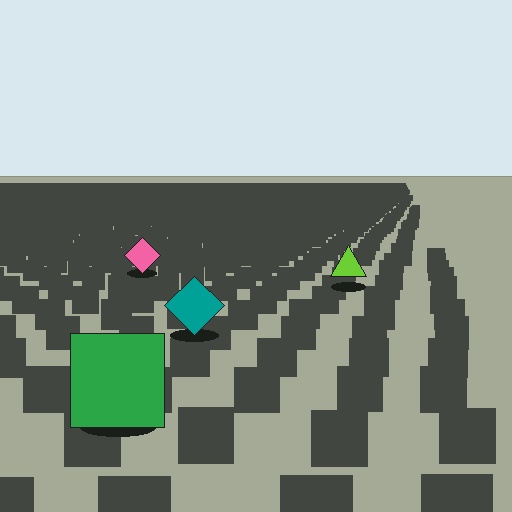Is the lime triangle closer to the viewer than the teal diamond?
No. The teal diamond is closer — you can tell from the texture gradient: the ground texture is coarser near it.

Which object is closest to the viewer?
The green square is closest. The texture marks near it are larger and more spread out.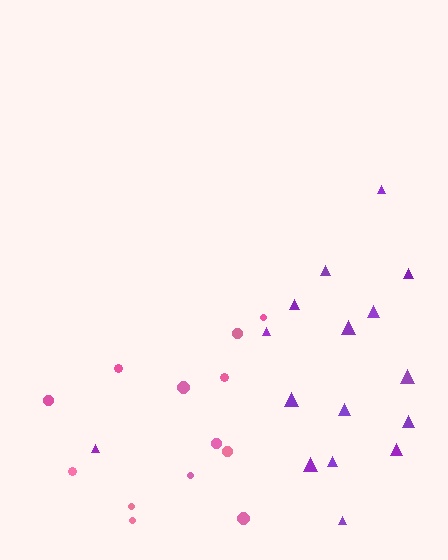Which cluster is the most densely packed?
Pink.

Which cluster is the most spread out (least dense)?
Purple.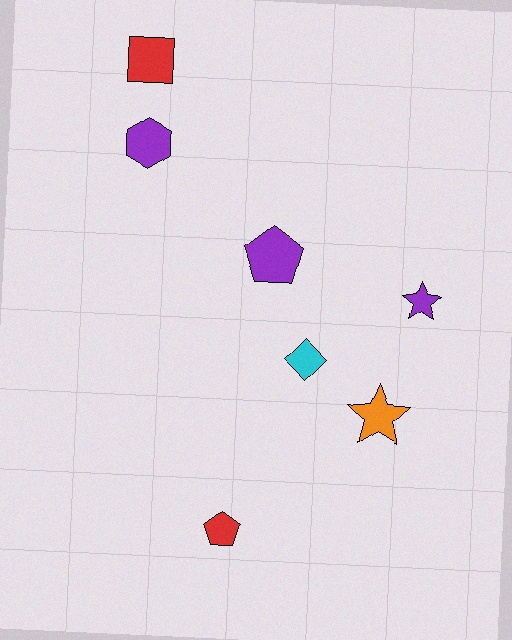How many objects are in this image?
There are 7 objects.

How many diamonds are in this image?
There is 1 diamond.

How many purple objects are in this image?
There are 3 purple objects.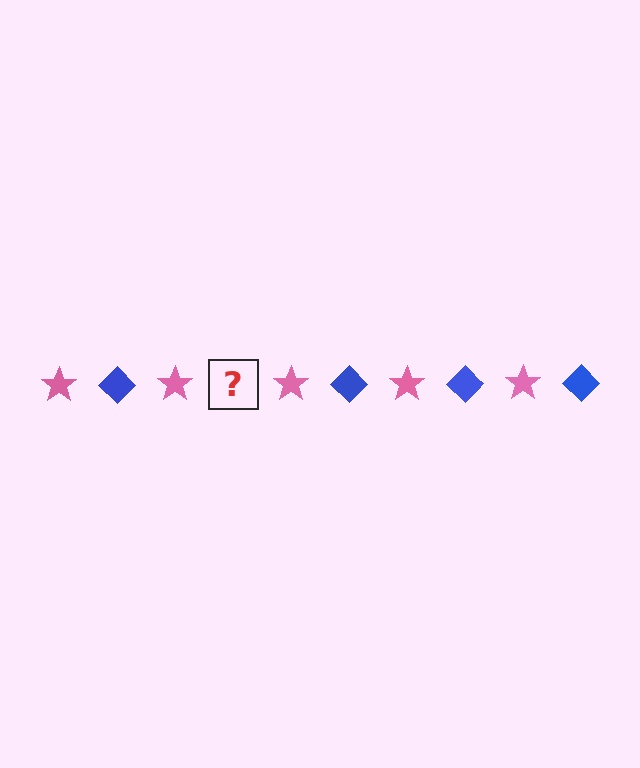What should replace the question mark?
The question mark should be replaced with a blue diamond.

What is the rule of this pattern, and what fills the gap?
The rule is that the pattern alternates between pink star and blue diamond. The gap should be filled with a blue diamond.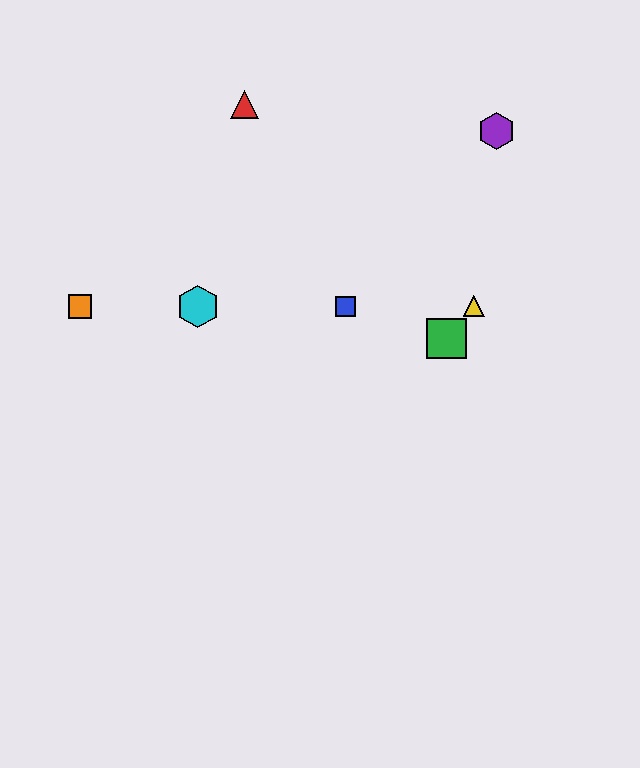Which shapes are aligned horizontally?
The blue square, the yellow triangle, the orange square, the cyan hexagon are aligned horizontally.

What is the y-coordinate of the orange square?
The orange square is at y≈306.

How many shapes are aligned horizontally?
4 shapes (the blue square, the yellow triangle, the orange square, the cyan hexagon) are aligned horizontally.